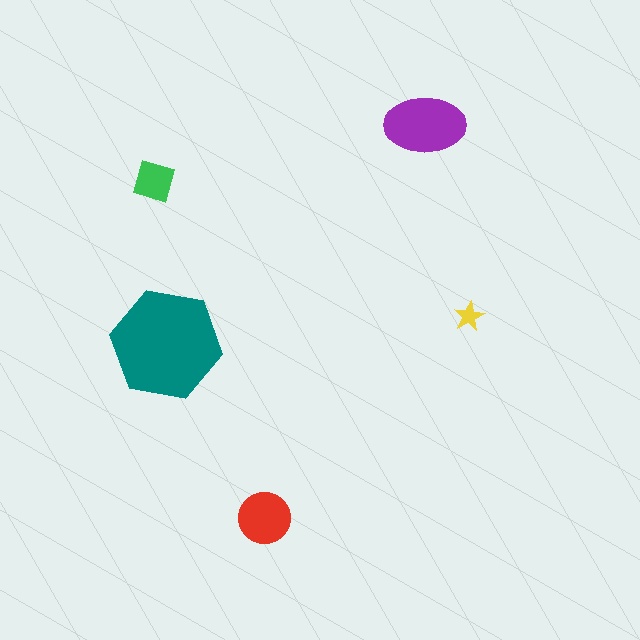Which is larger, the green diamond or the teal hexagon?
The teal hexagon.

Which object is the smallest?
The yellow star.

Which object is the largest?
The teal hexagon.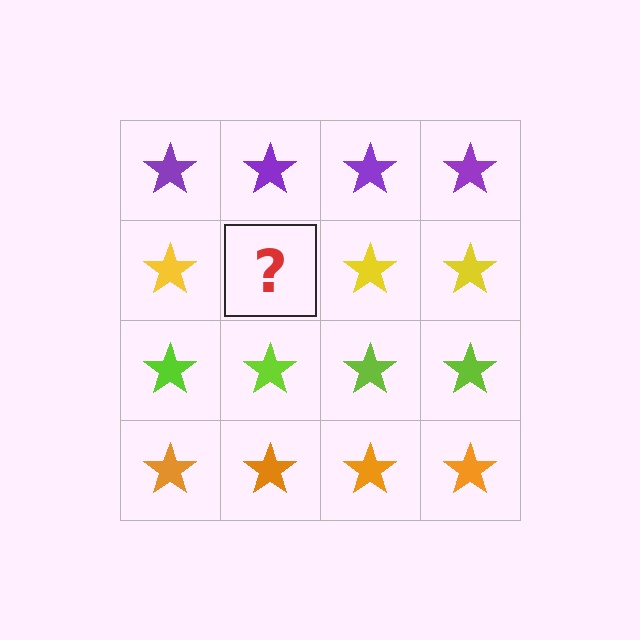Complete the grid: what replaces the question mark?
The question mark should be replaced with a yellow star.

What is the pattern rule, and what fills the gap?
The rule is that each row has a consistent color. The gap should be filled with a yellow star.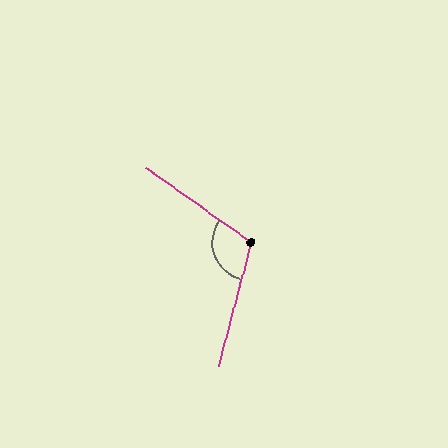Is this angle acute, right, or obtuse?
It is obtuse.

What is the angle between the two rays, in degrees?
Approximately 111 degrees.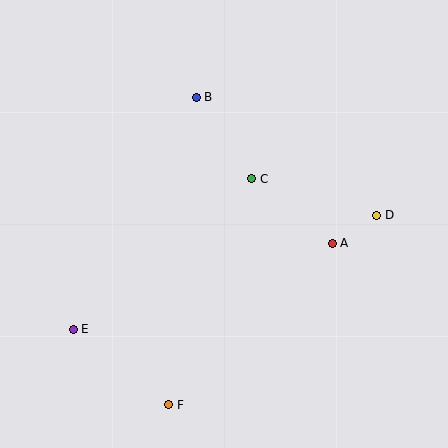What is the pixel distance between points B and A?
The distance between B and A is 200 pixels.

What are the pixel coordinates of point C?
Point C is at (252, 179).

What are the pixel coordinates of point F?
Point F is at (169, 405).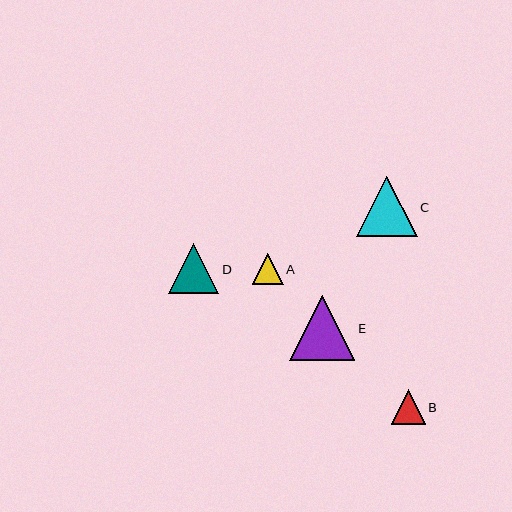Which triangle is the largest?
Triangle E is the largest with a size of approximately 65 pixels.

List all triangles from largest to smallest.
From largest to smallest: E, C, D, B, A.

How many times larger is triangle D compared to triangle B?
Triangle D is approximately 1.5 times the size of triangle B.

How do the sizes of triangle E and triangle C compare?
Triangle E and triangle C are approximately the same size.